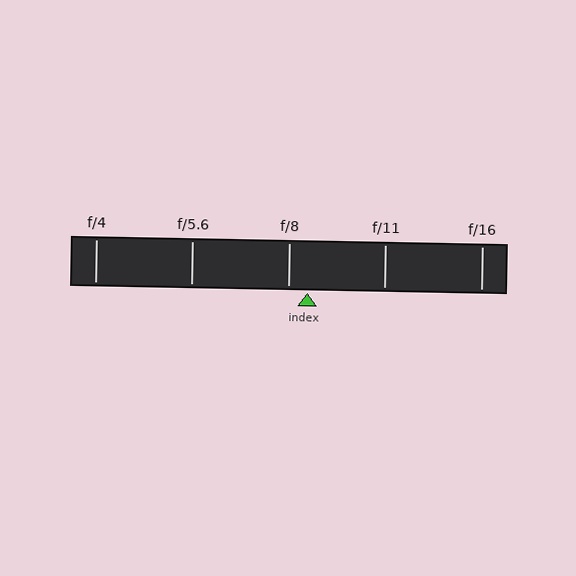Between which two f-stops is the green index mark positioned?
The index mark is between f/8 and f/11.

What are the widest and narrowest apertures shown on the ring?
The widest aperture shown is f/4 and the narrowest is f/16.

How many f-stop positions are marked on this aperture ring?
There are 5 f-stop positions marked.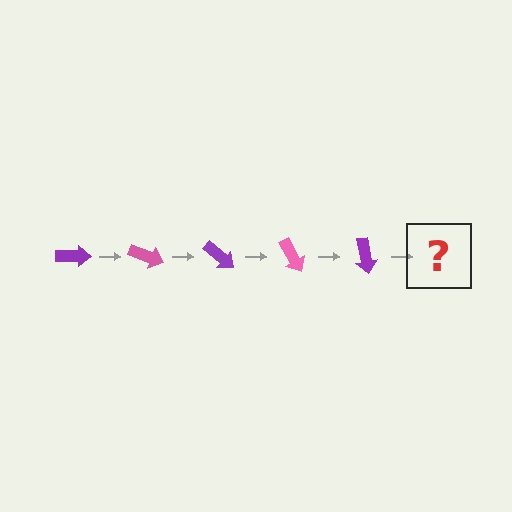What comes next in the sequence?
The next element should be a pink arrow, rotated 100 degrees from the start.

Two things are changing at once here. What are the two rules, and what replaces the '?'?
The two rules are that it rotates 20 degrees each step and the color cycles through purple and pink. The '?' should be a pink arrow, rotated 100 degrees from the start.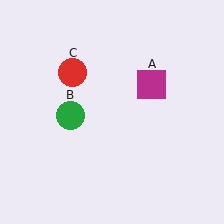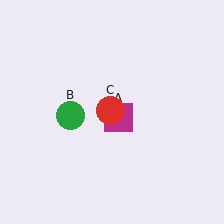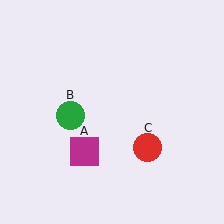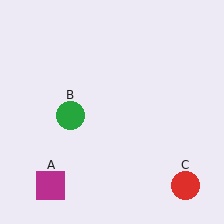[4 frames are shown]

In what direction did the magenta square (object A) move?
The magenta square (object A) moved down and to the left.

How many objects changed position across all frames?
2 objects changed position: magenta square (object A), red circle (object C).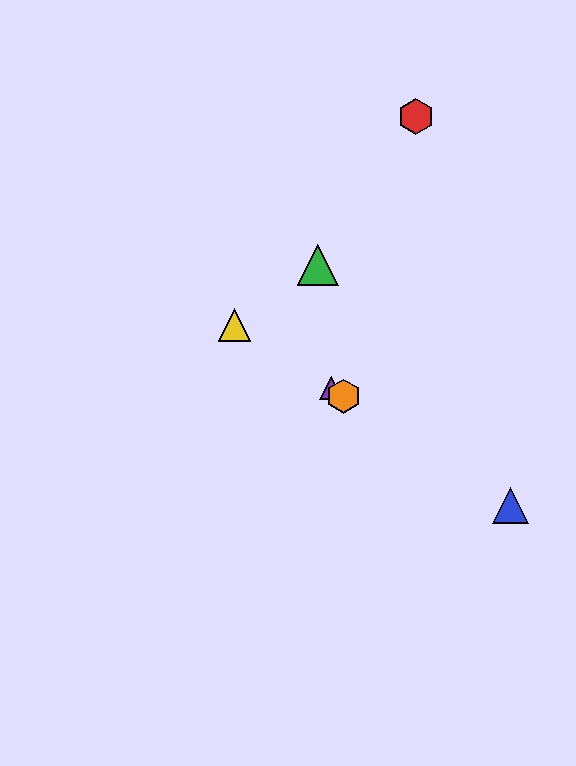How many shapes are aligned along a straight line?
4 shapes (the blue triangle, the yellow triangle, the purple triangle, the orange hexagon) are aligned along a straight line.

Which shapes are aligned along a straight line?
The blue triangle, the yellow triangle, the purple triangle, the orange hexagon are aligned along a straight line.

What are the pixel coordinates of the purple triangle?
The purple triangle is at (331, 388).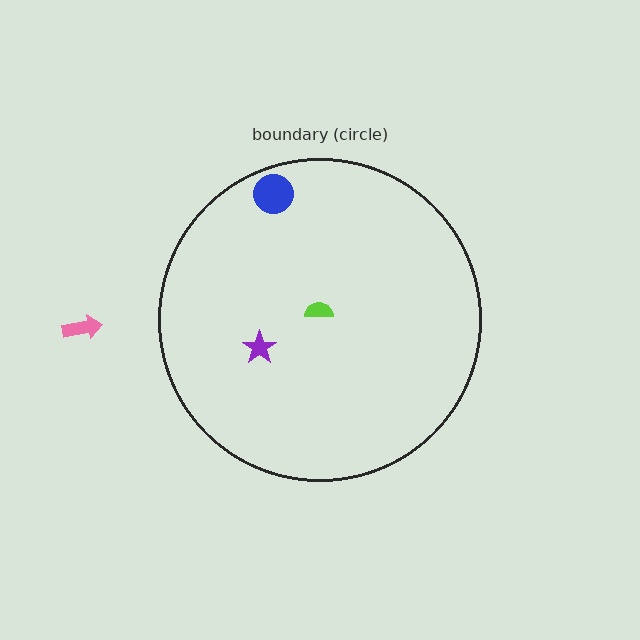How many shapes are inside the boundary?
3 inside, 1 outside.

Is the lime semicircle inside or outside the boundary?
Inside.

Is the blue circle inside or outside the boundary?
Inside.